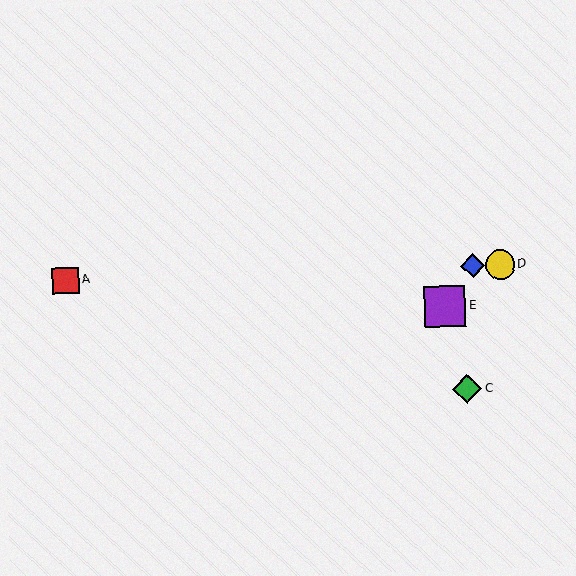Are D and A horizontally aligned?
Yes, both are at y≈265.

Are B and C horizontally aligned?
No, B is at y≈266 and C is at y≈389.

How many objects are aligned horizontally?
3 objects (A, B, D) are aligned horizontally.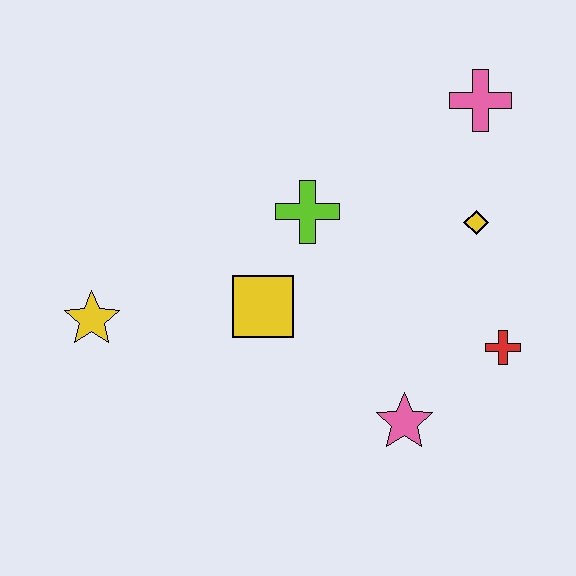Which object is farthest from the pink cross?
The yellow star is farthest from the pink cross.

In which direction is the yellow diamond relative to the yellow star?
The yellow diamond is to the right of the yellow star.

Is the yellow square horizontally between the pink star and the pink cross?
No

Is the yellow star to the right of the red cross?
No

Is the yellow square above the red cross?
Yes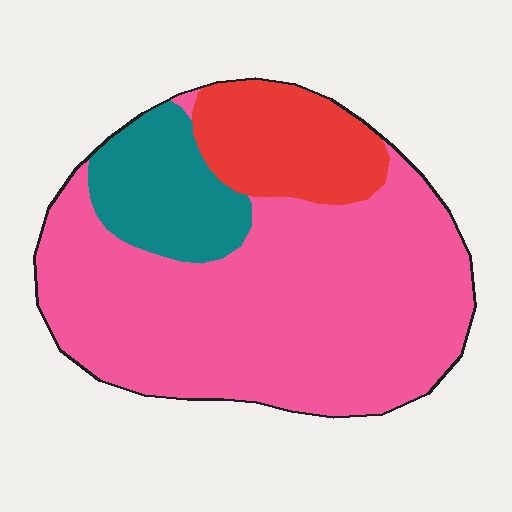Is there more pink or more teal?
Pink.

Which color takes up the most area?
Pink, at roughly 70%.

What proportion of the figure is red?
Red takes up about one sixth (1/6) of the figure.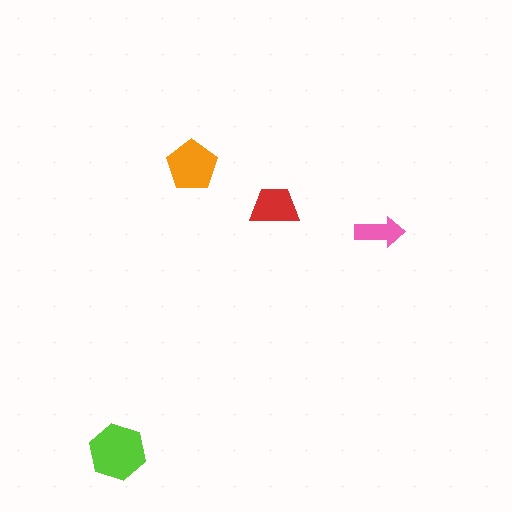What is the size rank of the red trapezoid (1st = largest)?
3rd.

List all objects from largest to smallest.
The lime hexagon, the orange pentagon, the red trapezoid, the pink arrow.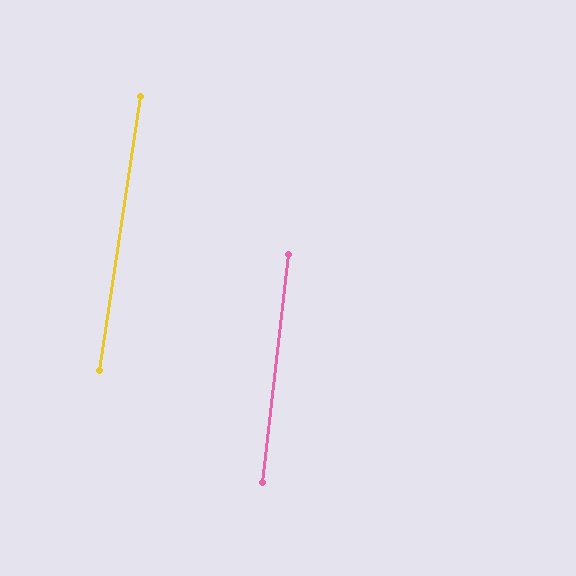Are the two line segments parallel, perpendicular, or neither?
Parallel — their directions differ by only 1.8°.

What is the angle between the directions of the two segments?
Approximately 2 degrees.